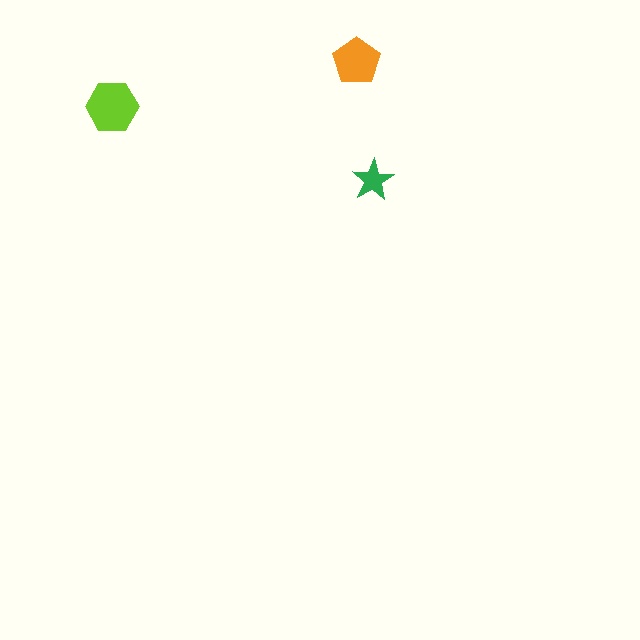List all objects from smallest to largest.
The green star, the orange pentagon, the lime hexagon.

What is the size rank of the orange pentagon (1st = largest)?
2nd.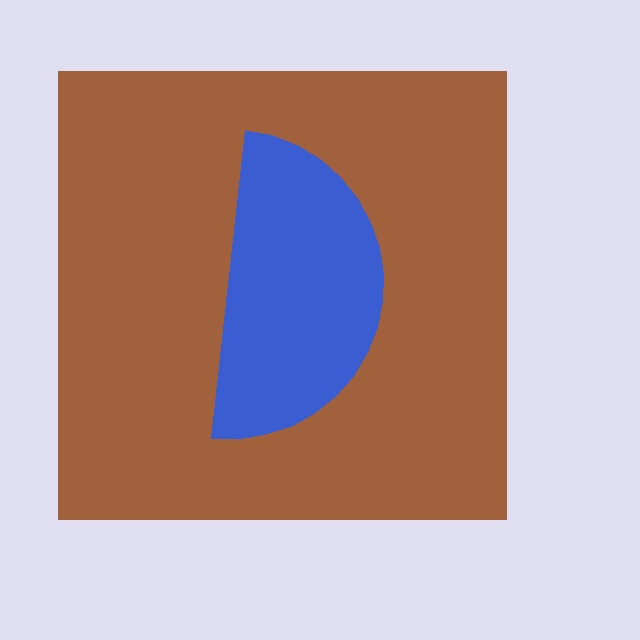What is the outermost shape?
The brown square.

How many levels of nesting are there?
2.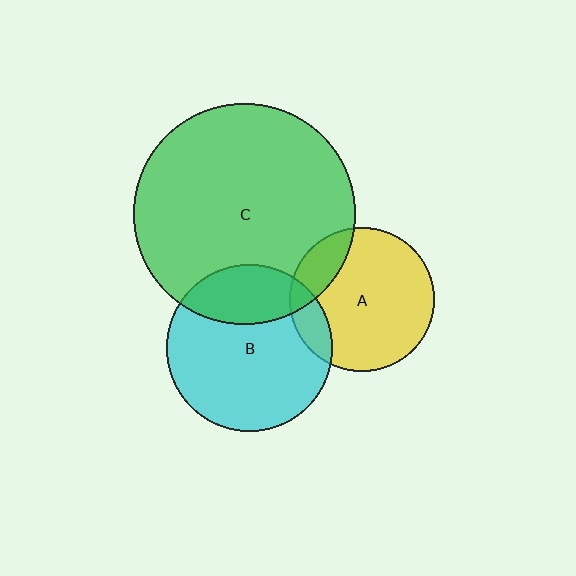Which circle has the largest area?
Circle C (green).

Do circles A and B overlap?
Yes.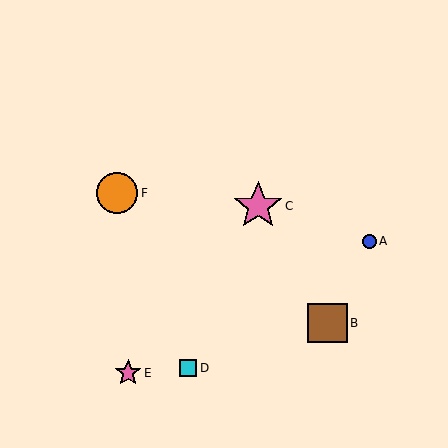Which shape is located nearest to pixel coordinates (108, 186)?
The orange circle (labeled F) at (117, 193) is nearest to that location.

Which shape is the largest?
The pink star (labeled C) is the largest.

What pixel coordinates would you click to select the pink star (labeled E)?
Click at (128, 373) to select the pink star E.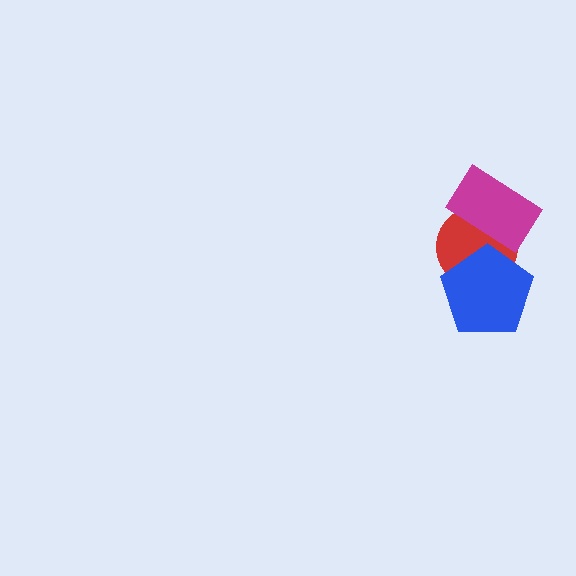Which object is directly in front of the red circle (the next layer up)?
The magenta rectangle is directly in front of the red circle.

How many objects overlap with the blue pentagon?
1 object overlaps with the blue pentagon.